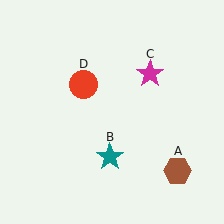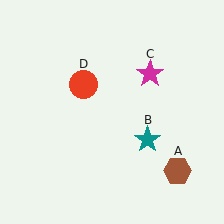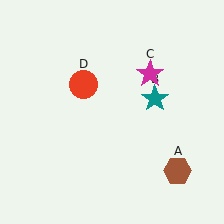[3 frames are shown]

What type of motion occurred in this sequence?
The teal star (object B) rotated counterclockwise around the center of the scene.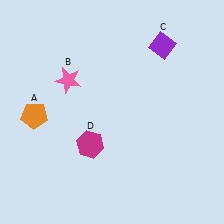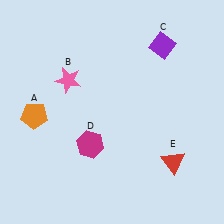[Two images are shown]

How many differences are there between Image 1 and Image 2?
There is 1 difference between the two images.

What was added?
A red triangle (E) was added in Image 2.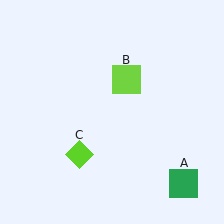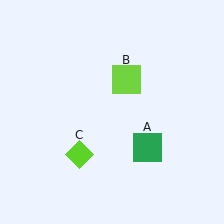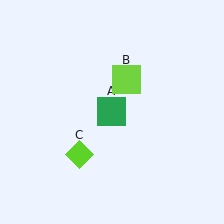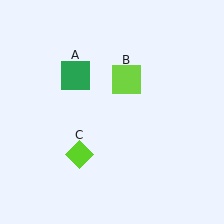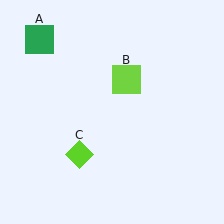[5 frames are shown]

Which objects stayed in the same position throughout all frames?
Lime square (object B) and lime diamond (object C) remained stationary.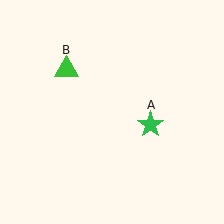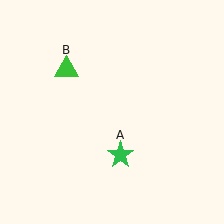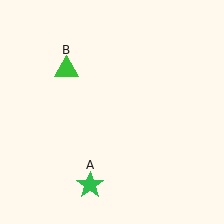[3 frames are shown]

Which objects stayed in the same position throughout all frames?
Green triangle (object B) remained stationary.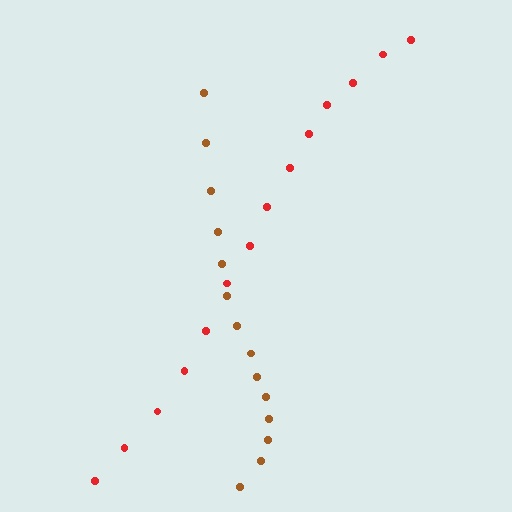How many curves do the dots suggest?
There are 2 distinct paths.